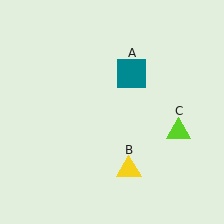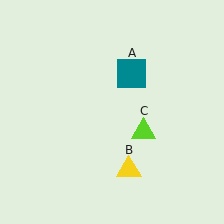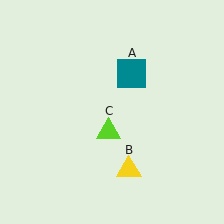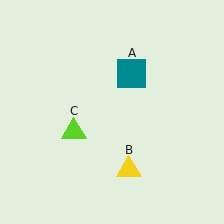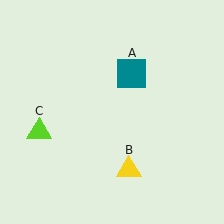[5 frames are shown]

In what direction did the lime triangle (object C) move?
The lime triangle (object C) moved left.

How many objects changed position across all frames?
1 object changed position: lime triangle (object C).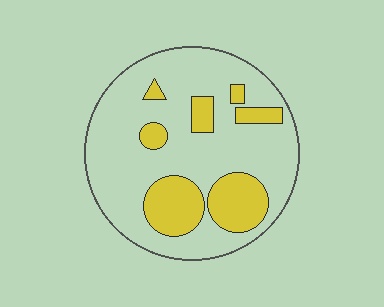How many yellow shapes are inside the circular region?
7.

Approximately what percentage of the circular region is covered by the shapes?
Approximately 25%.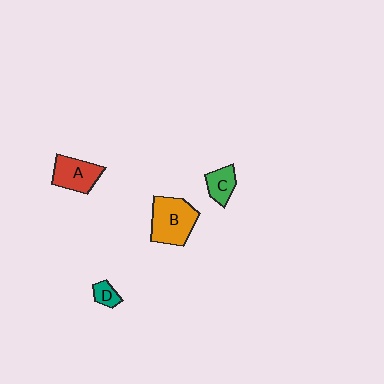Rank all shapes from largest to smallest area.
From largest to smallest: B (orange), A (red), C (green), D (teal).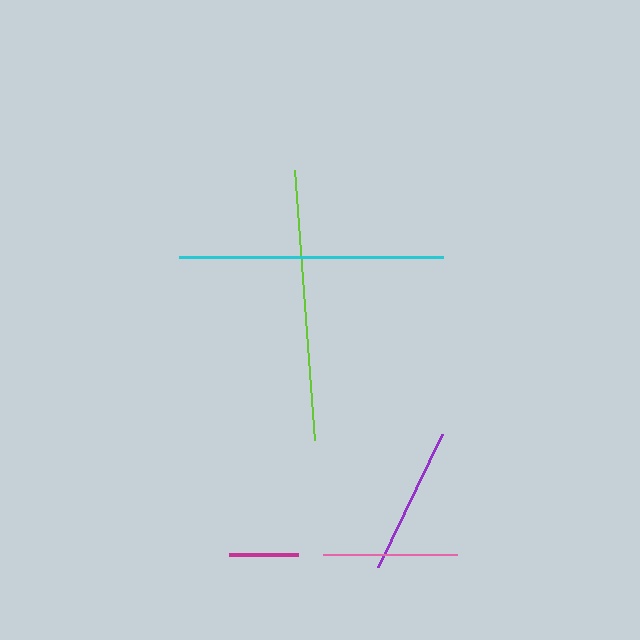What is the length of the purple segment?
The purple segment is approximately 148 pixels long.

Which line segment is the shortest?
The magenta line is the shortest at approximately 69 pixels.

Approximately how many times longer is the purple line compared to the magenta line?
The purple line is approximately 2.1 times the length of the magenta line.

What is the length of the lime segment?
The lime segment is approximately 271 pixels long.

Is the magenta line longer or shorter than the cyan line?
The cyan line is longer than the magenta line.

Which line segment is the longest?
The lime line is the longest at approximately 271 pixels.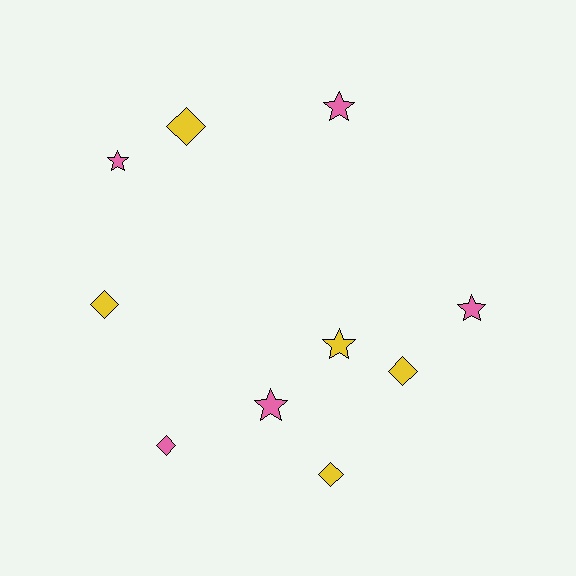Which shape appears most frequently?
Star, with 5 objects.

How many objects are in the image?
There are 10 objects.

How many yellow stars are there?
There is 1 yellow star.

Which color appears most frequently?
Pink, with 5 objects.